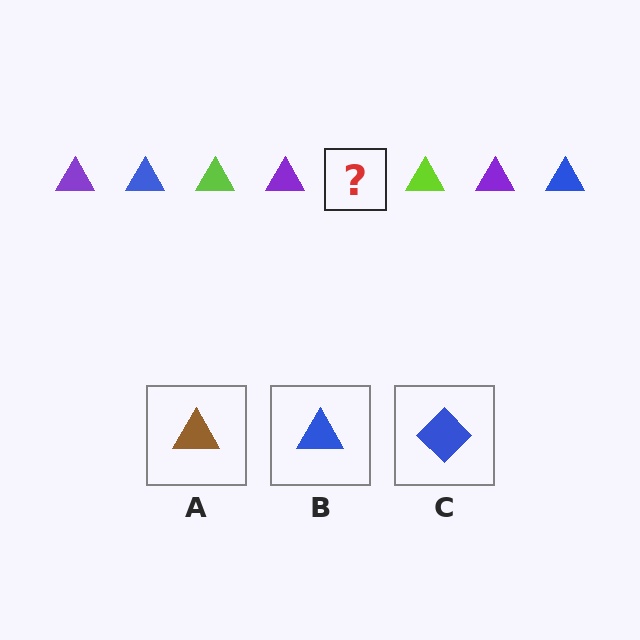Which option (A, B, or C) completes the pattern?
B.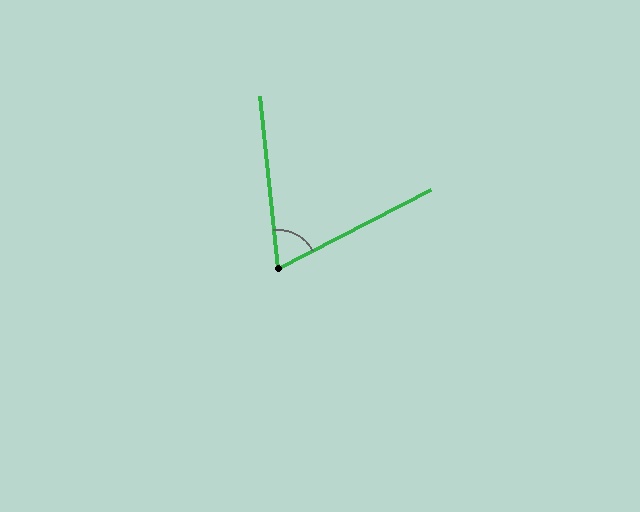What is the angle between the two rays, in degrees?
Approximately 69 degrees.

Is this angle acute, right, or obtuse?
It is acute.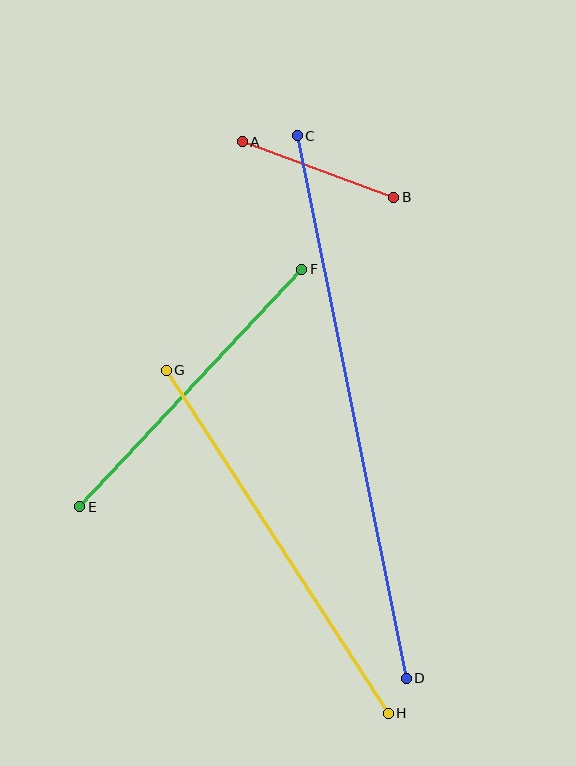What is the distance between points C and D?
The distance is approximately 553 pixels.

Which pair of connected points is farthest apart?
Points C and D are farthest apart.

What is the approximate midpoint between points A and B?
The midpoint is at approximately (318, 169) pixels.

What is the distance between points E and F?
The distance is approximately 325 pixels.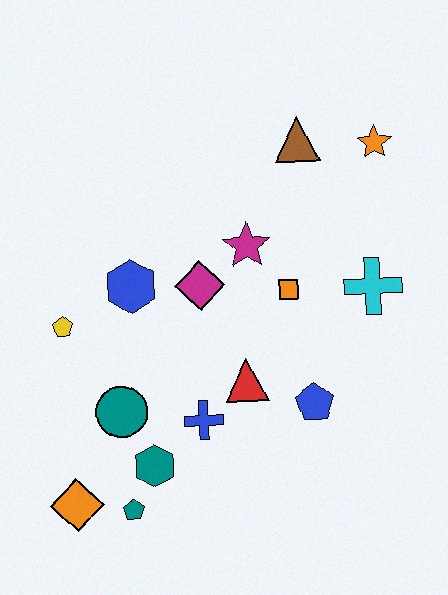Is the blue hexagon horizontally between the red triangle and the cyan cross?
No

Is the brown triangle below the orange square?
No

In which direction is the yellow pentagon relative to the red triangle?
The yellow pentagon is to the left of the red triangle.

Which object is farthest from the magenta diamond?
The orange diamond is farthest from the magenta diamond.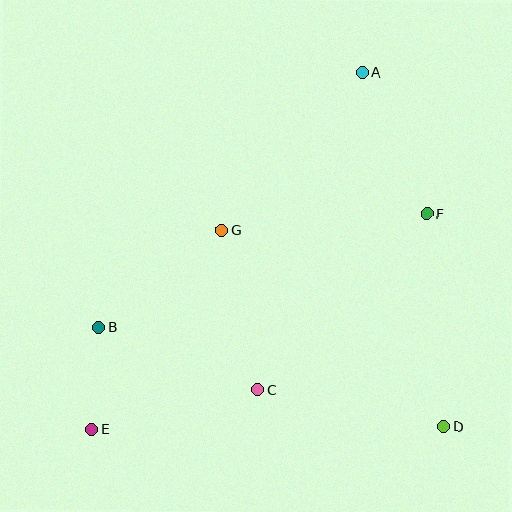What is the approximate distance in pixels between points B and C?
The distance between B and C is approximately 171 pixels.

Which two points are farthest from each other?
Points A and E are farthest from each other.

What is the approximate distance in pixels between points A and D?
The distance between A and D is approximately 363 pixels.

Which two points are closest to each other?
Points B and E are closest to each other.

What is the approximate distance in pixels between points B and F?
The distance between B and F is approximately 347 pixels.